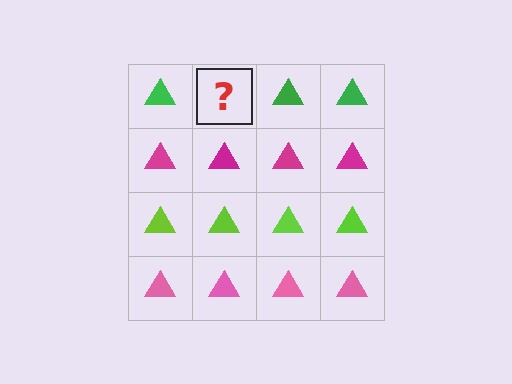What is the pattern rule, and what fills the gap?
The rule is that each row has a consistent color. The gap should be filled with a green triangle.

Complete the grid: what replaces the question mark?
The question mark should be replaced with a green triangle.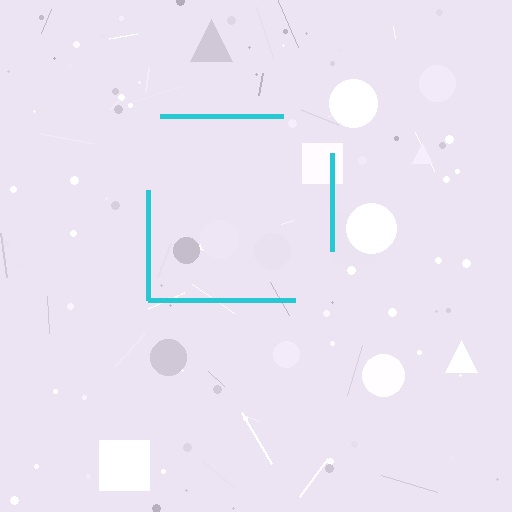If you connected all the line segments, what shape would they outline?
They would outline a square.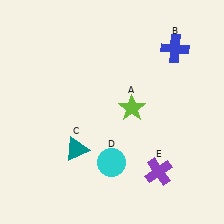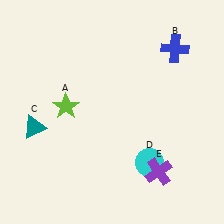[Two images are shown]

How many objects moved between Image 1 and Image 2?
3 objects moved between the two images.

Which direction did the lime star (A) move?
The lime star (A) moved left.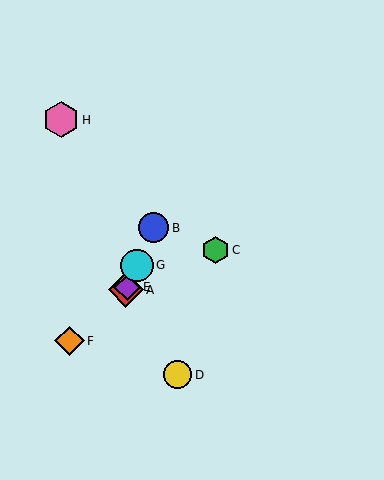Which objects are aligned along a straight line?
Objects A, B, E, G are aligned along a straight line.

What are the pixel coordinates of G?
Object G is at (137, 265).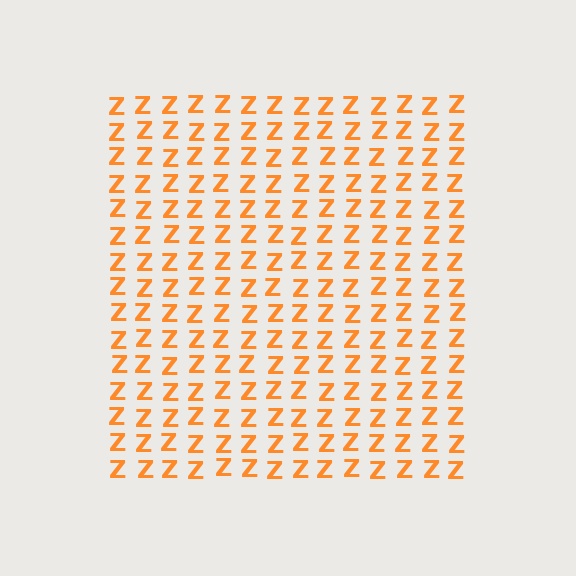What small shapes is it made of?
It is made of small letter Z's.